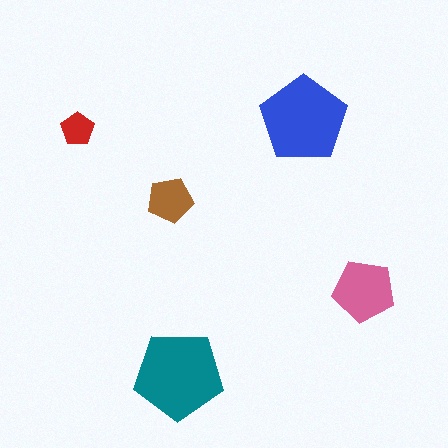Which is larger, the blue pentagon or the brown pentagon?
The blue one.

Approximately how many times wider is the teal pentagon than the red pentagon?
About 2.5 times wider.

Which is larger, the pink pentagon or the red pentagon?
The pink one.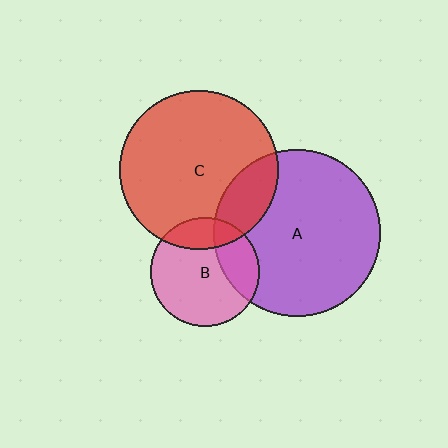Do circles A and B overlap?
Yes.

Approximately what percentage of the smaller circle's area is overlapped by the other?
Approximately 25%.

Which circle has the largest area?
Circle A (purple).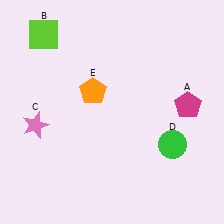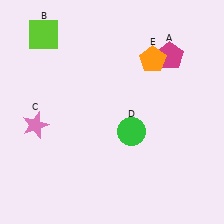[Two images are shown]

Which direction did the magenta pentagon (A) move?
The magenta pentagon (A) moved up.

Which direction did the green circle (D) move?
The green circle (D) moved left.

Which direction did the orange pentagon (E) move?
The orange pentagon (E) moved right.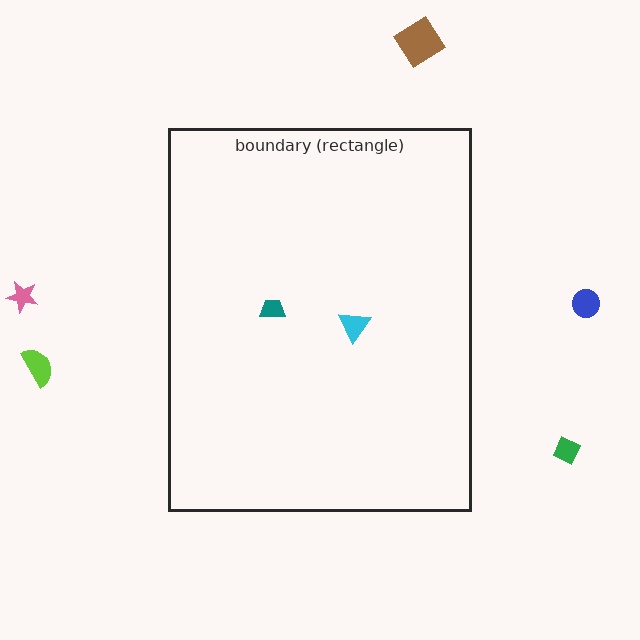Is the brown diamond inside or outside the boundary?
Outside.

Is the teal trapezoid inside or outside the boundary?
Inside.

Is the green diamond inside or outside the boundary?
Outside.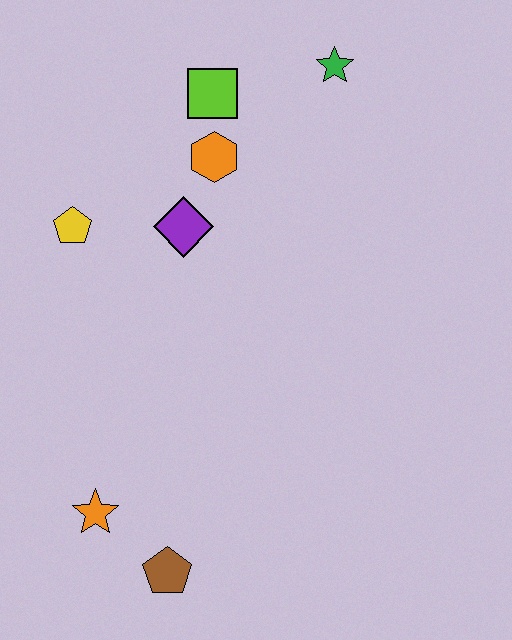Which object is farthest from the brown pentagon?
The green star is farthest from the brown pentagon.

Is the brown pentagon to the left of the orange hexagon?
Yes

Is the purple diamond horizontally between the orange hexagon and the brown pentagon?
Yes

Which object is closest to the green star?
The lime square is closest to the green star.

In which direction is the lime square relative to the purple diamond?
The lime square is above the purple diamond.